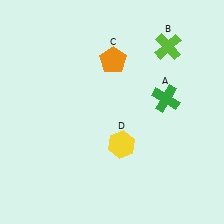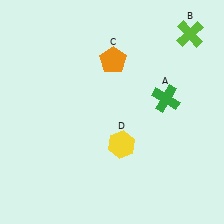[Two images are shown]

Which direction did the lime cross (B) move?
The lime cross (B) moved right.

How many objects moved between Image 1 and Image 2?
1 object moved between the two images.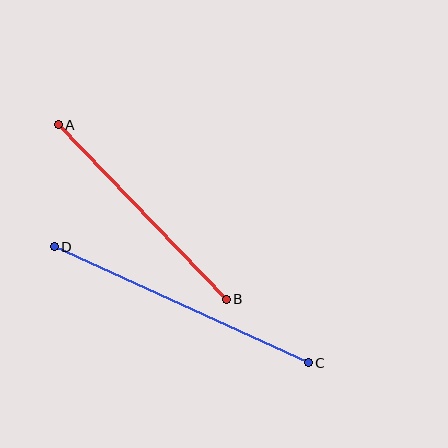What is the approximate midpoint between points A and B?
The midpoint is at approximately (142, 212) pixels.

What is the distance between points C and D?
The distance is approximately 279 pixels.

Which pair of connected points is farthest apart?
Points C and D are farthest apart.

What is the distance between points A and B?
The distance is approximately 242 pixels.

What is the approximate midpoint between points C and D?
The midpoint is at approximately (181, 305) pixels.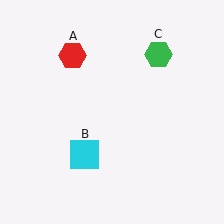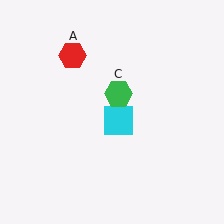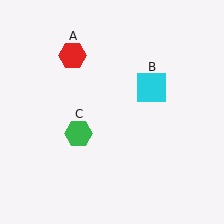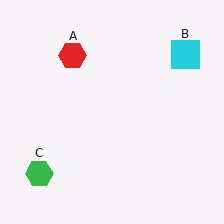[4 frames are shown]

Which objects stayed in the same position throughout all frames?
Red hexagon (object A) remained stationary.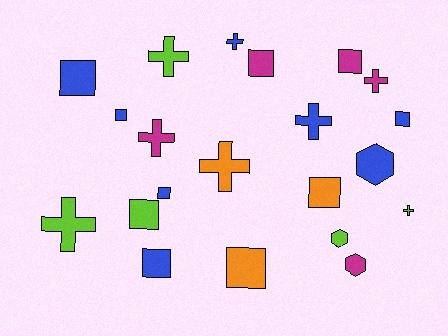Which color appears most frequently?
Blue, with 8 objects.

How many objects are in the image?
There are 21 objects.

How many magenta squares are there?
There are 2 magenta squares.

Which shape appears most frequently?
Square, with 10 objects.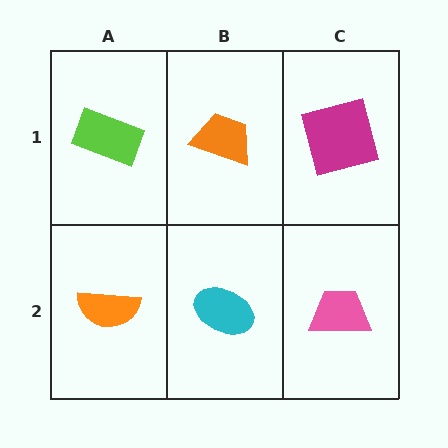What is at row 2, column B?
A cyan ellipse.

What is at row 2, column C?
A pink trapezoid.